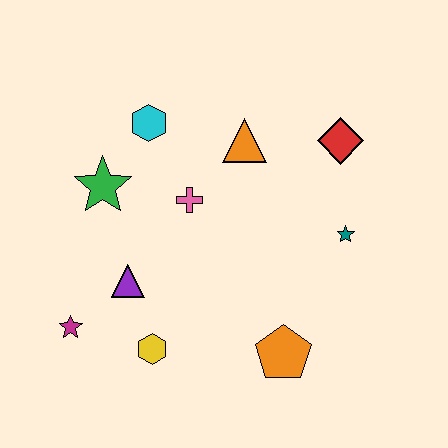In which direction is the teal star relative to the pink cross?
The teal star is to the right of the pink cross.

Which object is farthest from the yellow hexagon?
The red diamond is farthest from the yellow hexagon.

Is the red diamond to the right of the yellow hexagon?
Yes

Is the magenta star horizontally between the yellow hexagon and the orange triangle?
No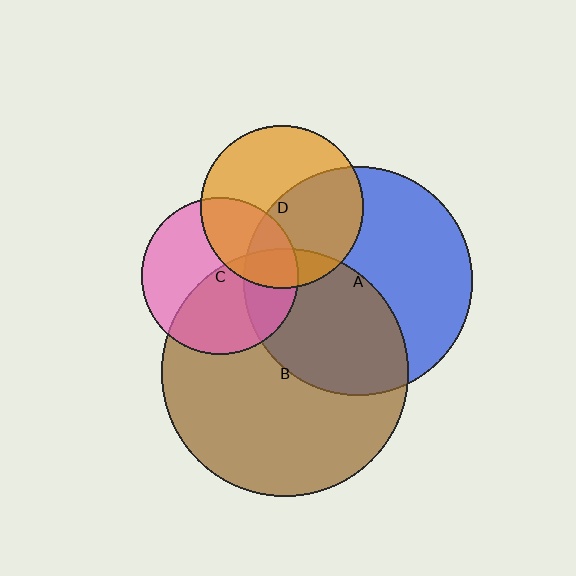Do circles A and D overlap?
Yes.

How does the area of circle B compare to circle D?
Approximately 2.3 times.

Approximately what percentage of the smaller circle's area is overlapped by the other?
Approximately 50%.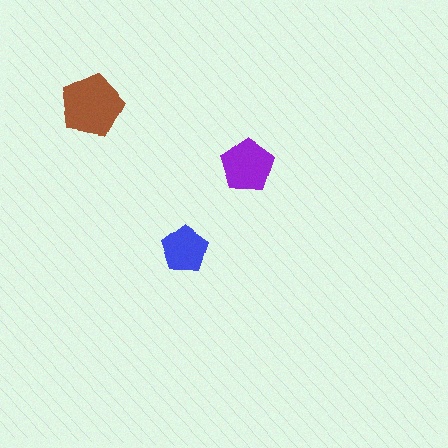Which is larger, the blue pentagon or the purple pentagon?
The purple one.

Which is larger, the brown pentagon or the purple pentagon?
The brown one.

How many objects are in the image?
There are 3 objects in the image.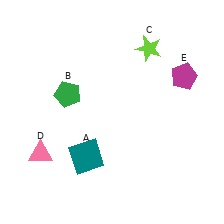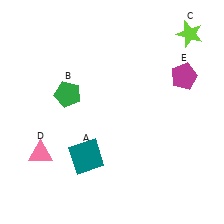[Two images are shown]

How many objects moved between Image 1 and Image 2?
1 object moved between the two images.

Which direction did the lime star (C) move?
The lime star (C) moved right.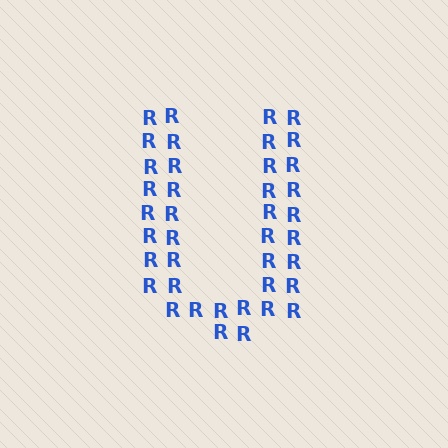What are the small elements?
The small elements are letter R's.